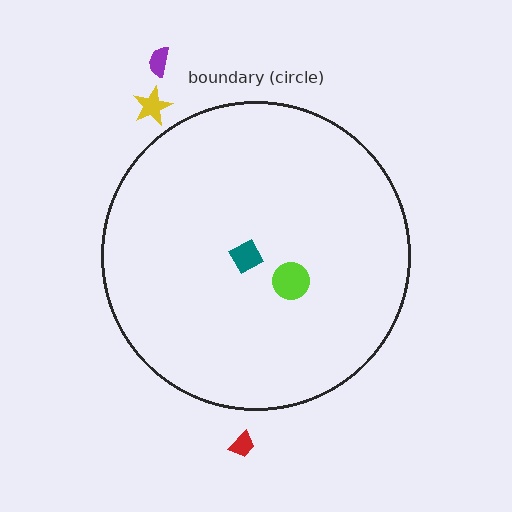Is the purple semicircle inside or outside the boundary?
Outside.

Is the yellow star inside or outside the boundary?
Outside.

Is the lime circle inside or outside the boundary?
Inside.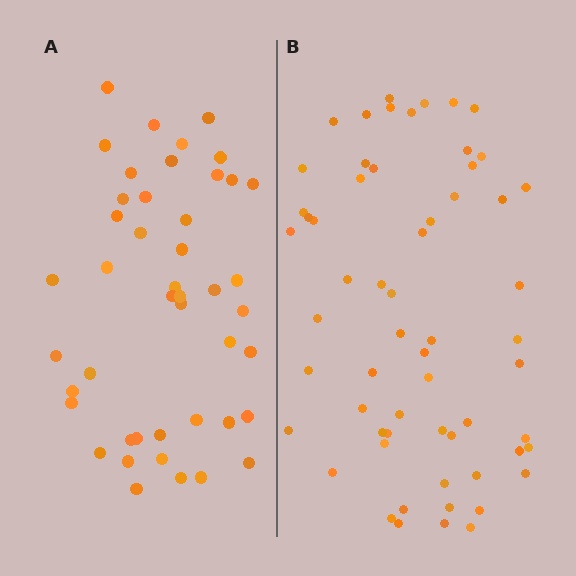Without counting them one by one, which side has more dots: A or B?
Region B (the right region) has more dots.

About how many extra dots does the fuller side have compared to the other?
Region B has approximately 15 more dots than region A.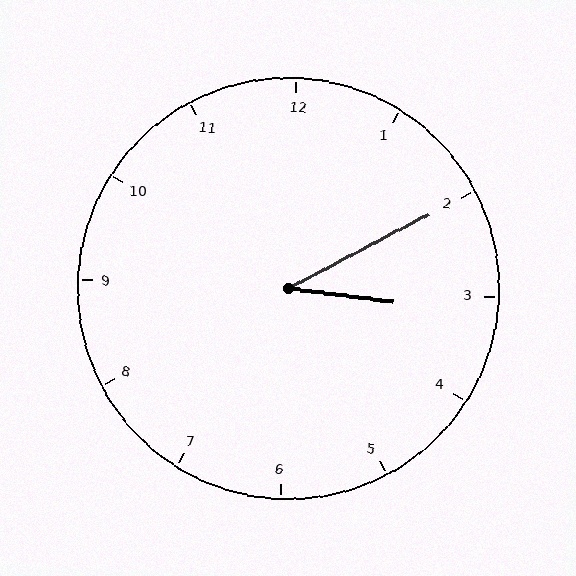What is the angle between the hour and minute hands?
Approximately 35 degrees.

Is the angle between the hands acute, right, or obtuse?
It is acute.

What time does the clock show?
3:10.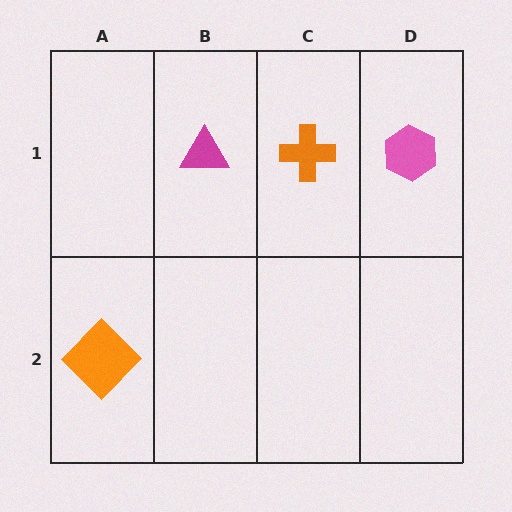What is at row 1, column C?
An orange cross.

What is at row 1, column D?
A pink hexagon.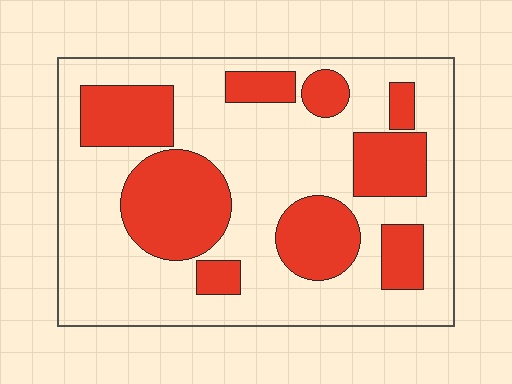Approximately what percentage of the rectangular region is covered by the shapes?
Approximately 35%.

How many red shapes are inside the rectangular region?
9.